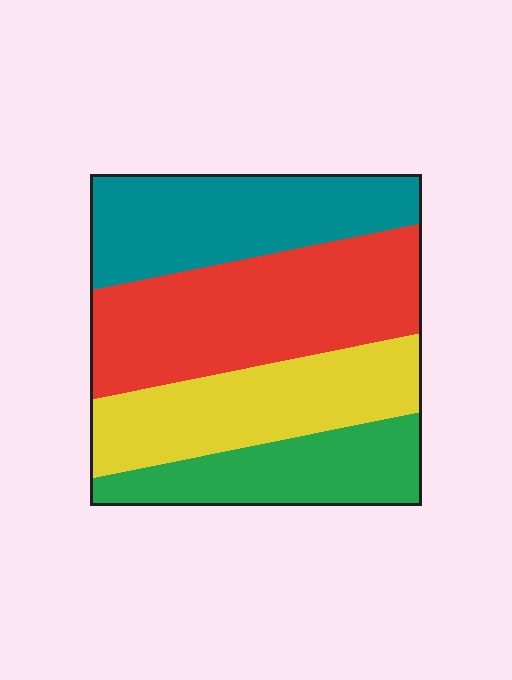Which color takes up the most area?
Red, at roughly 35%.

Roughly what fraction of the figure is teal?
Teal takes up about one quarter (1/4) of the figure.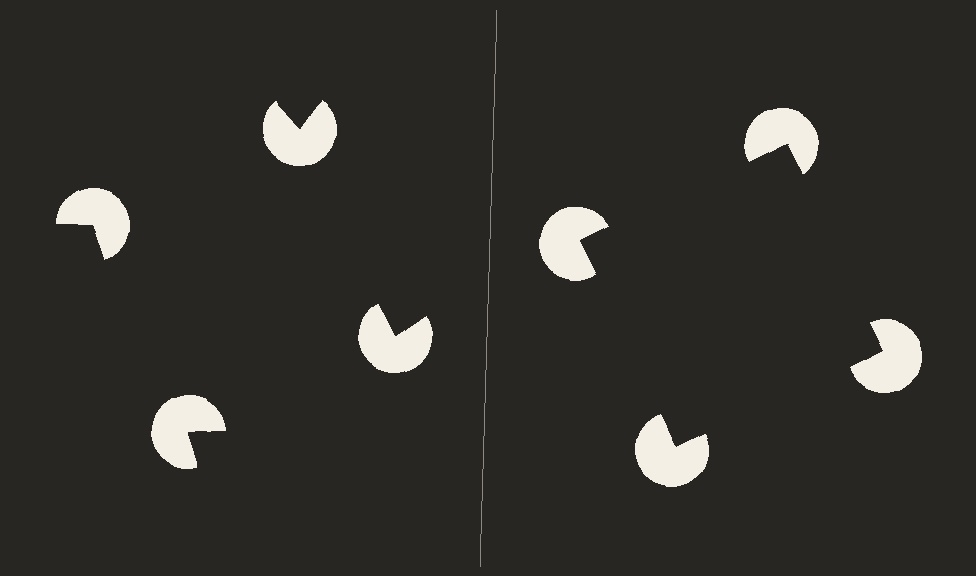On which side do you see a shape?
An illusory square appears on the right side. On the left side the wedge cuts are rotated, so no coherent shape forms.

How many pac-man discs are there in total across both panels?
8 — 4 on each side.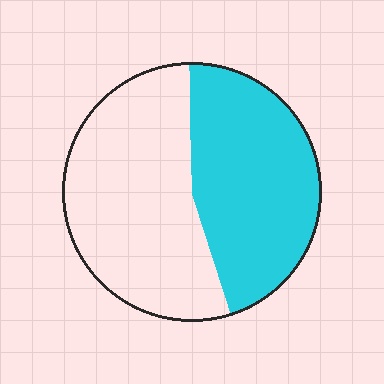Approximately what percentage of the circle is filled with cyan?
Approximately 45%.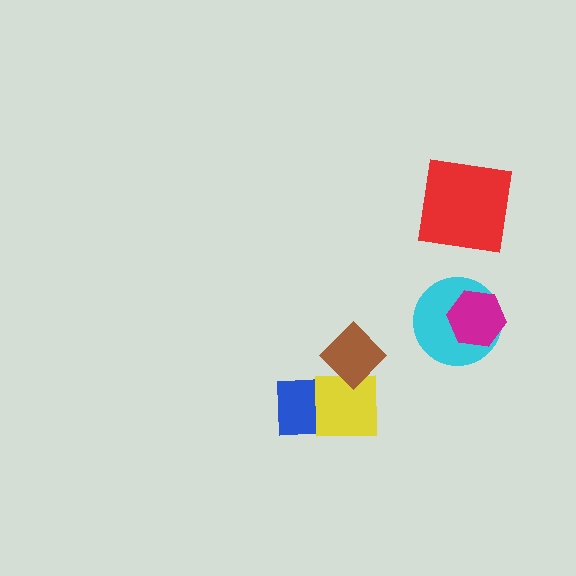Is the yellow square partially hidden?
Yes, it is partially covered by another shape.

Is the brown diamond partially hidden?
No, no other shape covers it.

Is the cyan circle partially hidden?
Yes, it is partially covered by another shape.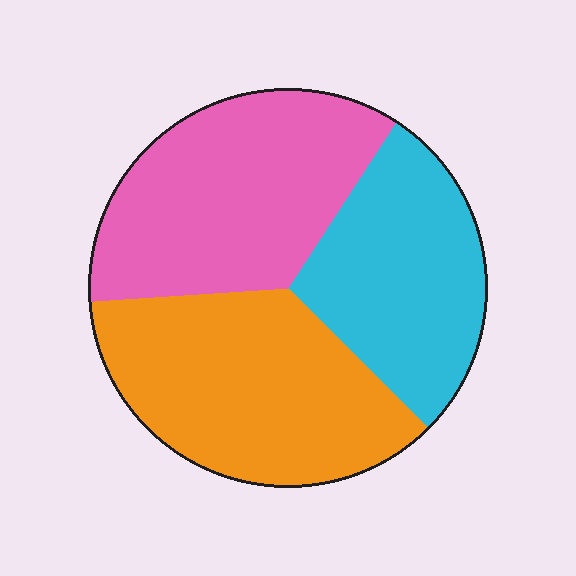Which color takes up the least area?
Cyan, at roughly 30%.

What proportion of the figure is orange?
Orange covers 36% of the figure.